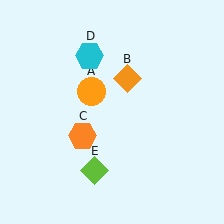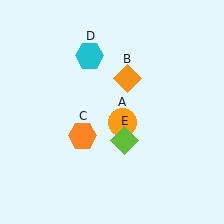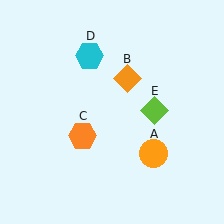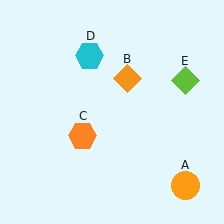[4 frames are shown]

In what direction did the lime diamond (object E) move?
The lime diamond (object E) moved up and to the right.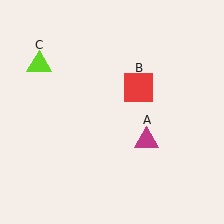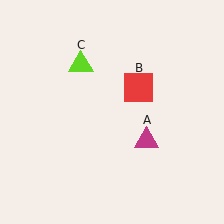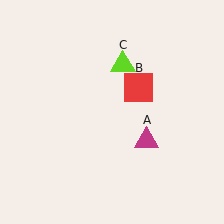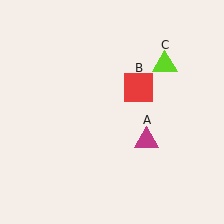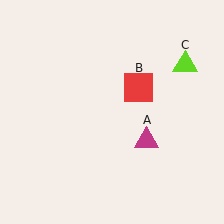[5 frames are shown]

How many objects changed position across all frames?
1 object changed position: lime triangle (object C).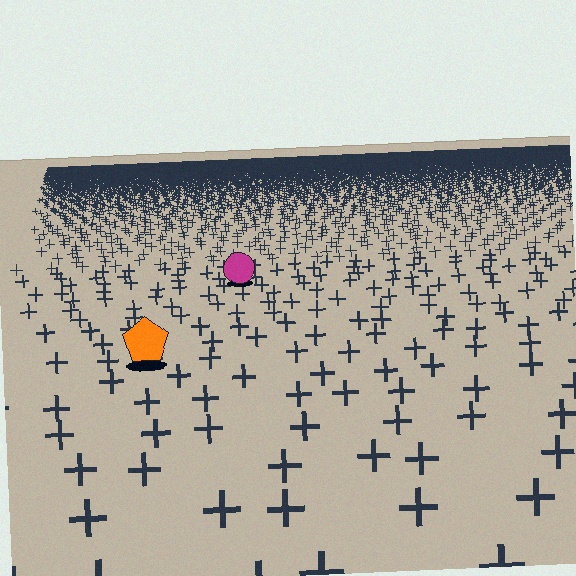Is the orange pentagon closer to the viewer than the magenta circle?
Yes. The orange pentagon is closer — you can tell from the texture gradient: the ground texture is coarser near it.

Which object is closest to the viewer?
The orange pentagon is closest. The texture marks near it are larger and more spread out.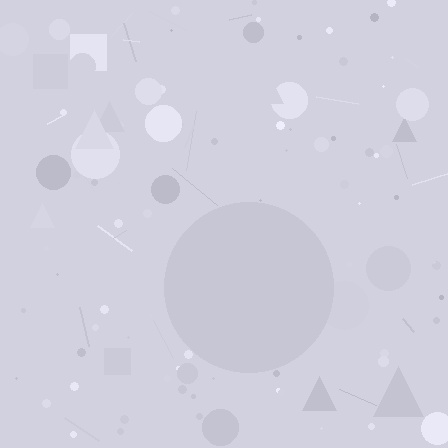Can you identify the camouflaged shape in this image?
The camouflaged shape is a circle.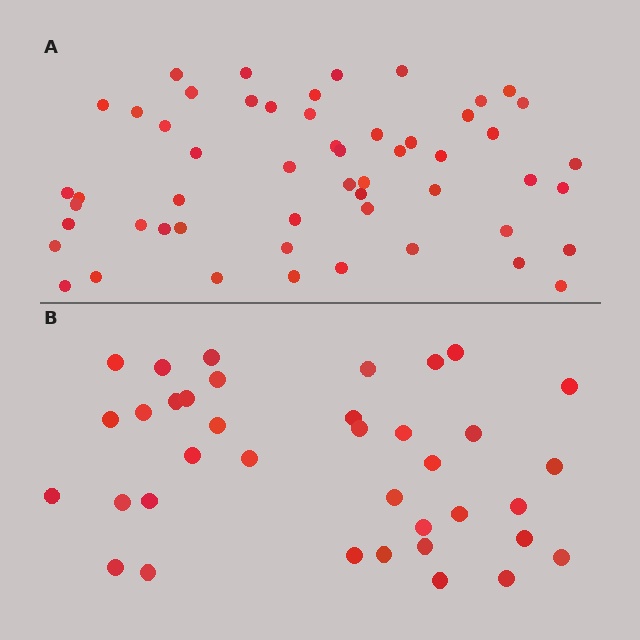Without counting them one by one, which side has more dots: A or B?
Region A (the top region) has more dots.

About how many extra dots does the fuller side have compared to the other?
Region A has approximately 15 more dots than region B.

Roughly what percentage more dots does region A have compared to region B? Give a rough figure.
About 45% more.